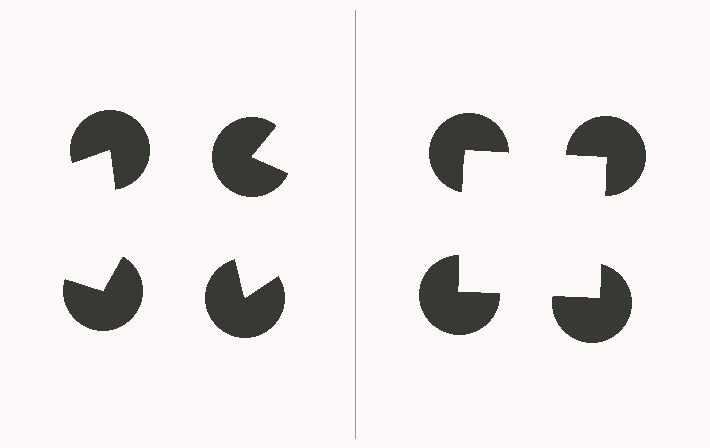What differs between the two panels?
The pac-man discs are positioned identically on both sides; only the wedge orientations differ. On the right they align to a square; on the left they are misaligned.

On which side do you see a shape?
An illusory square appears on the right side. On the left side the wedge cuts are rotated, so no coherent shape forms.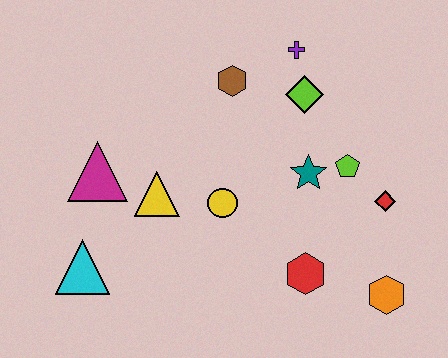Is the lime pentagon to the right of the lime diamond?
Yes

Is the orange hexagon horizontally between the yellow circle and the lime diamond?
No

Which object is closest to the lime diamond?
The purple cross is closest to the lime diamond.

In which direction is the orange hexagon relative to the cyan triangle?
The orange hexagon is to the right of the cyan triangle.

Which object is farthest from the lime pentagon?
The cyan triangle is farthest from the lime pentagon.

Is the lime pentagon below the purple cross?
Yes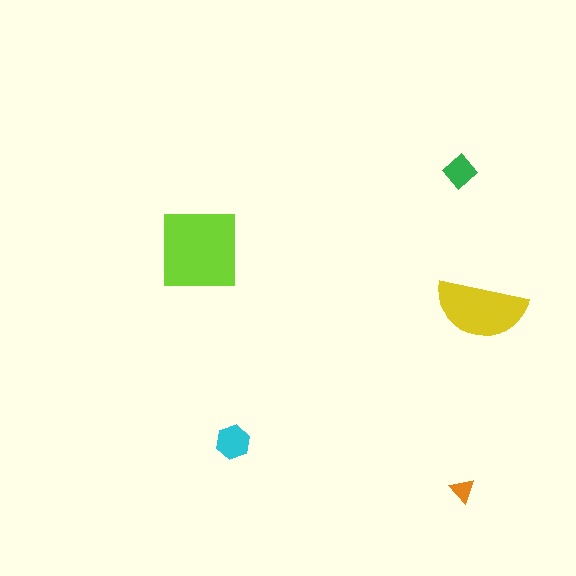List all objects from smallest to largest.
The orange triangle, the green diamond, the cyan hexagon, the yellow semicircle, the lime square.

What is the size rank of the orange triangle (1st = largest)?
5th.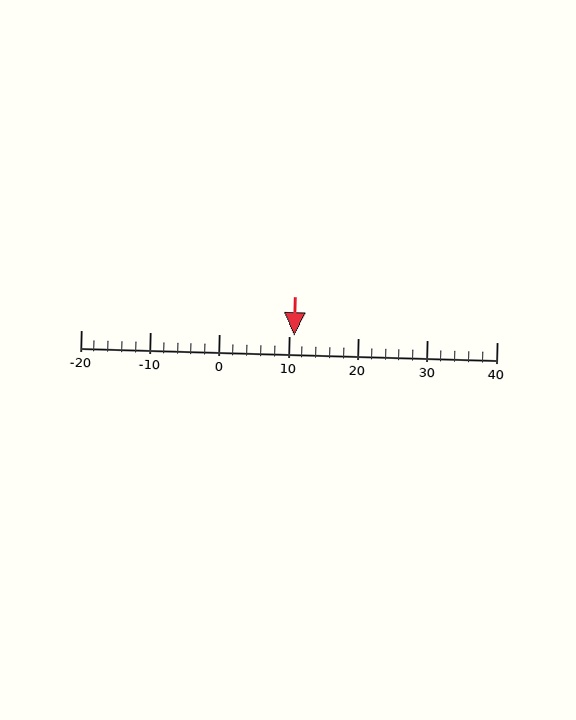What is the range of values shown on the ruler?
The ruler shows values from -20 to 40.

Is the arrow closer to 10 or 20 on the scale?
The arrow is closer to 10.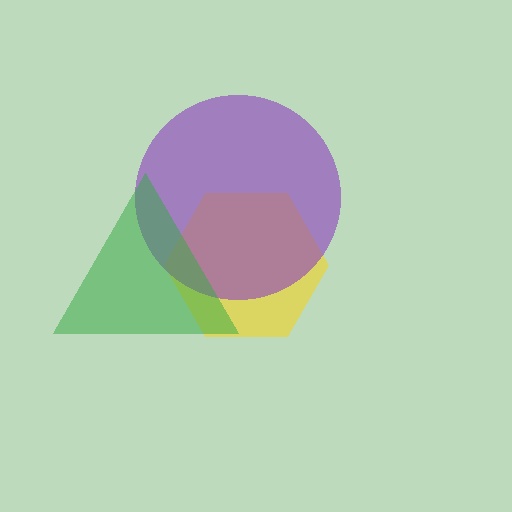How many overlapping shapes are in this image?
There are 3 overlapping shapes in the image.